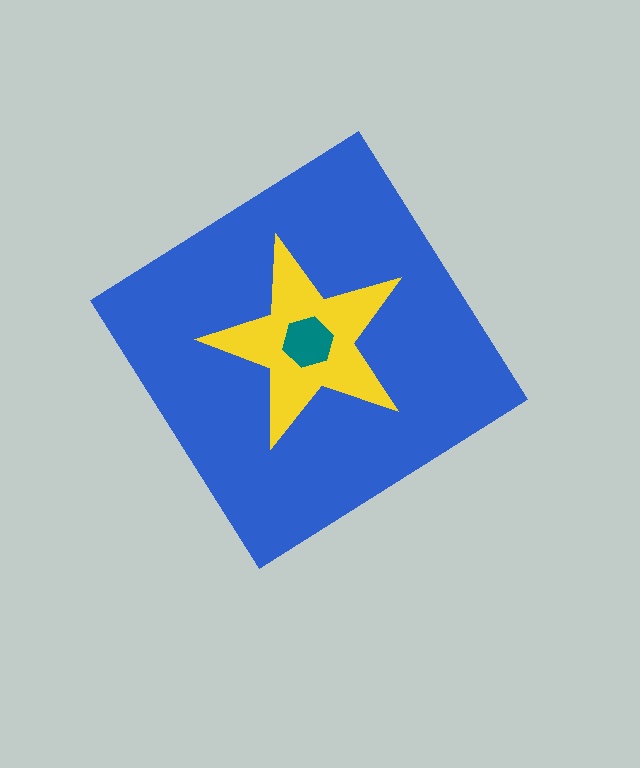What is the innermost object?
The teal hexagon.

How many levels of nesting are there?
3.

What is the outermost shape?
The blue diamond.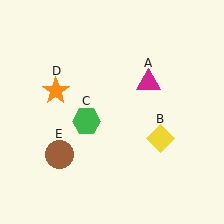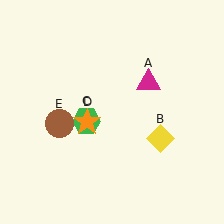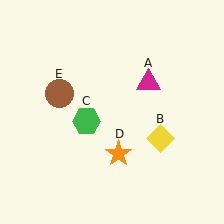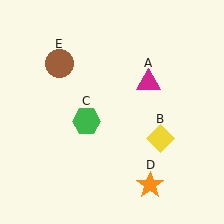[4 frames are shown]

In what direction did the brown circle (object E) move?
The brown circle (object E) moved up.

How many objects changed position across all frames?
2 objects changed position: orange star (object D), brown circle (object E).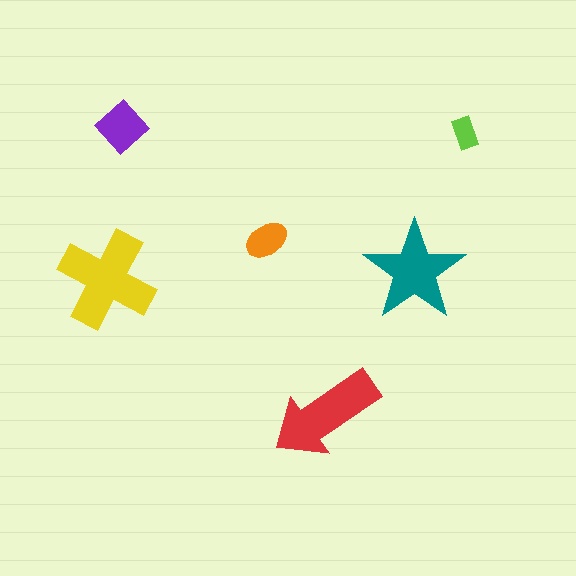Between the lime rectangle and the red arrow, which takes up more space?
The red arrow.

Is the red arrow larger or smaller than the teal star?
Larger.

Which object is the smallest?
The lime rectangle.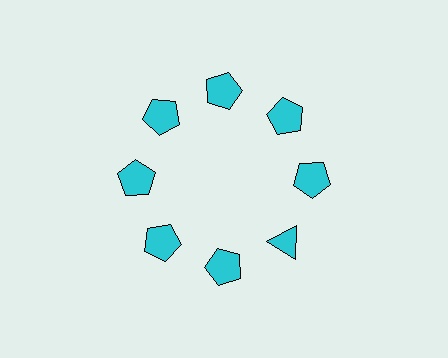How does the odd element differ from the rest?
It has a different shape: triangle instead of pentagon.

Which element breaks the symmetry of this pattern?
The cyan triangle at roughly the 4 o'clock position breaks the symmetry. All other shapes are cyan pentagons.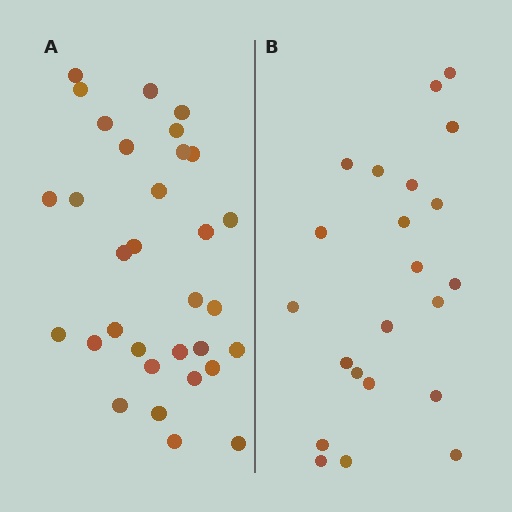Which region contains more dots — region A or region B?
Region A (the left region) has more dots.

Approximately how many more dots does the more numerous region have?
Region A has roughly 10 or so more dots than region B.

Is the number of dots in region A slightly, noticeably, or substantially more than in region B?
Region A has substantially more. The ratio is roughly 1.5 to 1.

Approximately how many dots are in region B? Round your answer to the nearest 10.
About 20 dots. (The exact count is 22, which rounds to 20.)